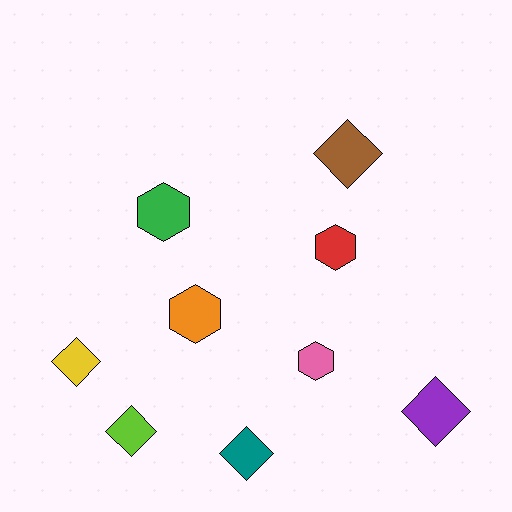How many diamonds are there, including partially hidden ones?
There are 5 diamonds.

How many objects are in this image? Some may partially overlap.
There are 9 objects.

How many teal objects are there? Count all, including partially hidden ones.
There is 1 teal object.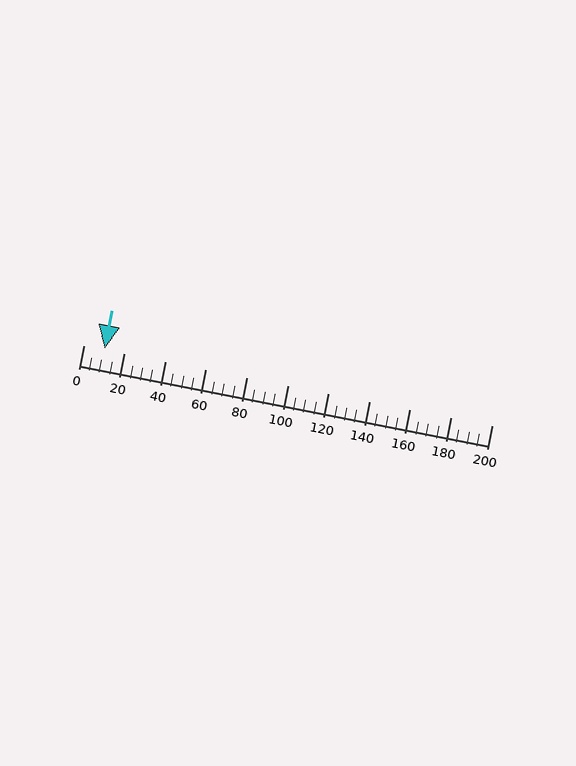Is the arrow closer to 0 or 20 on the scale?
The arrow is closer to 20.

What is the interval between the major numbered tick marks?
The major tick marks are spaced 20 units apart.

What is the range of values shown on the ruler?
The ruler shows values from 0 to 200.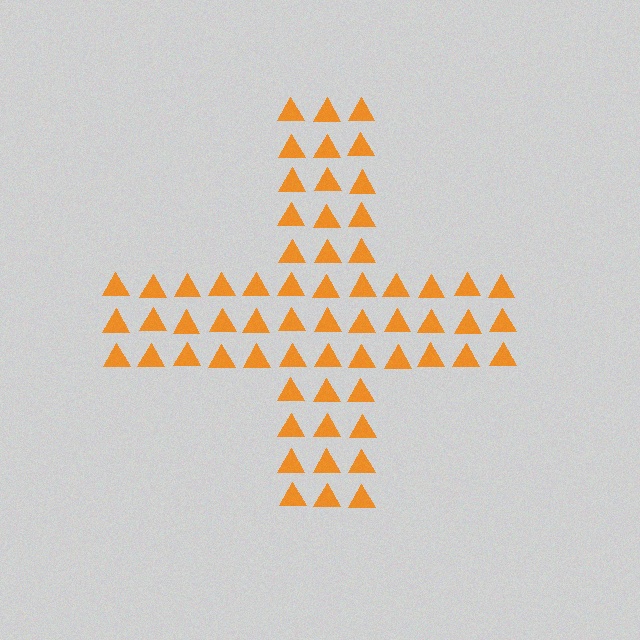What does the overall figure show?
The overall figure shows a cross.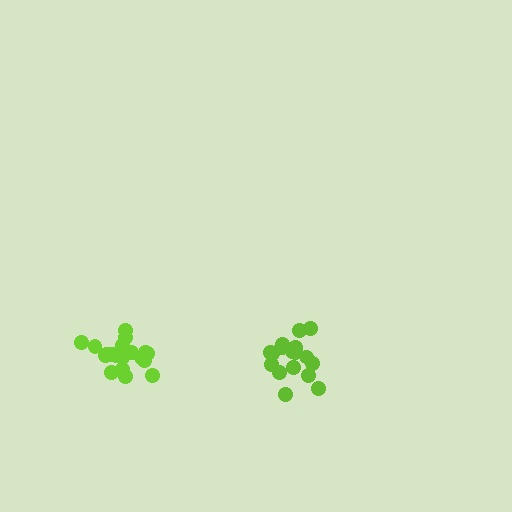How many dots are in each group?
Group 1: 18 dots, Group 2: 20 dots (38 total).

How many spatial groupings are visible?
There are 2 spatial groupings.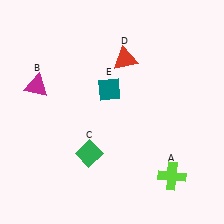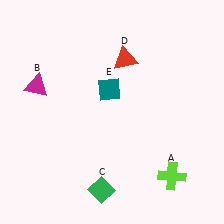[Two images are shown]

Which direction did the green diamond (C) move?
The green diamond (C) moved down.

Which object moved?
The green diamond (C) moved down.